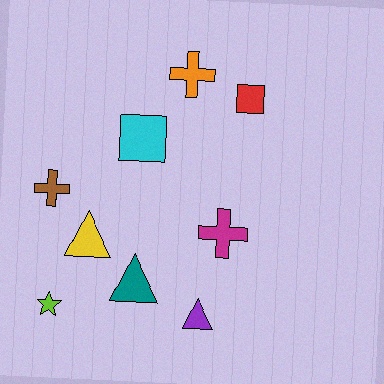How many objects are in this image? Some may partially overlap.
There are 9 objects.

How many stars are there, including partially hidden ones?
There is 1 star.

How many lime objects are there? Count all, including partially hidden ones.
There is 1 lime object.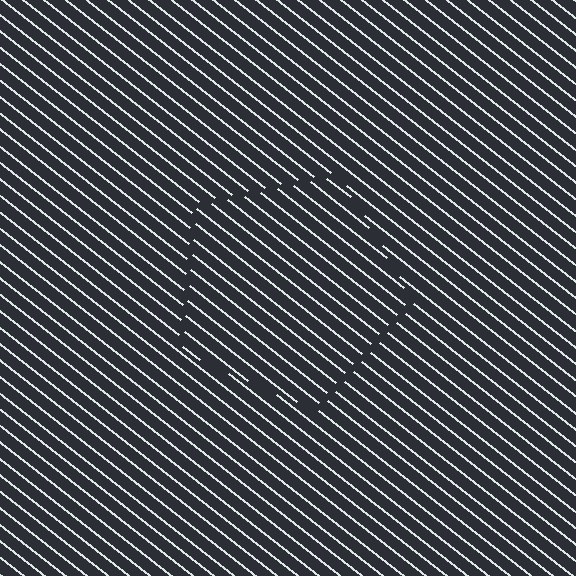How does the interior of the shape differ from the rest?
The interior of the shape contains the same grating, shifted by half a period — the contour is defined by the phase discontinuity where line-ends from the inner and outer gratings abut.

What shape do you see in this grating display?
An illusory pentagon. The interior of the shape contains the same grating, shifted by half a period — the contour is defined by the phase discontinuity where line-ends from the inner and outer gratings abut.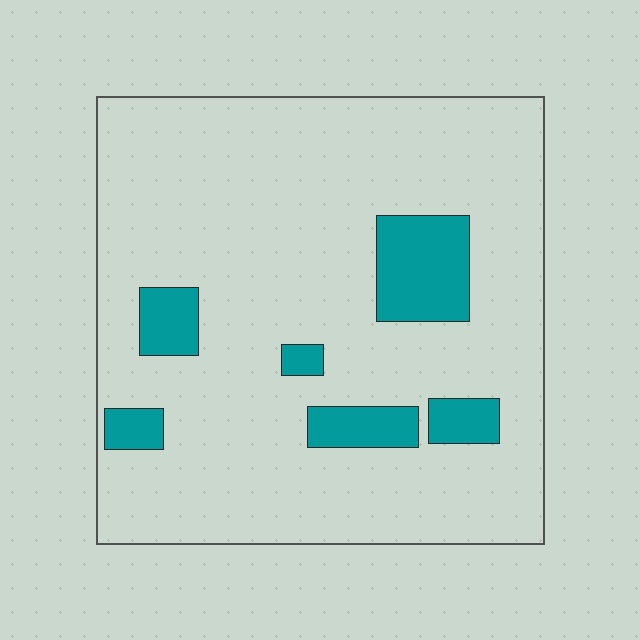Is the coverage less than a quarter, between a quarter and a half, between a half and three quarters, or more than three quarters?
Less than a quarter.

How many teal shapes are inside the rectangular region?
6.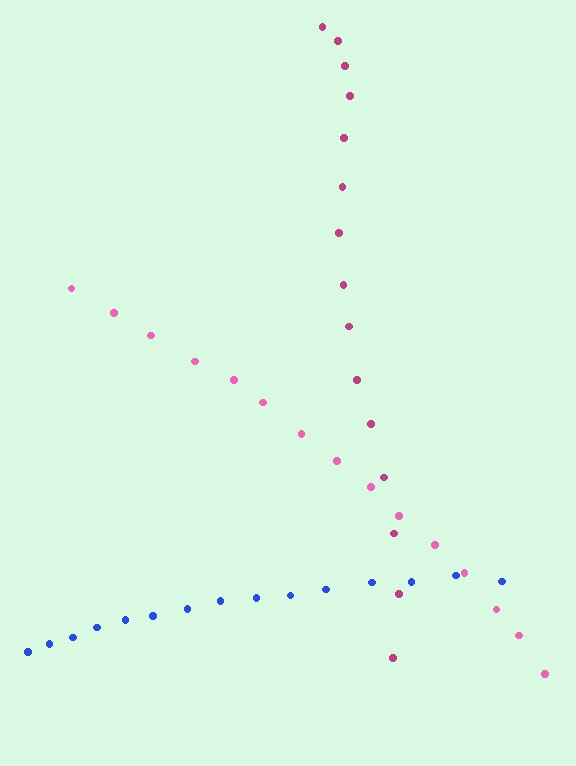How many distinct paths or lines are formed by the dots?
There are 3 distinct paths.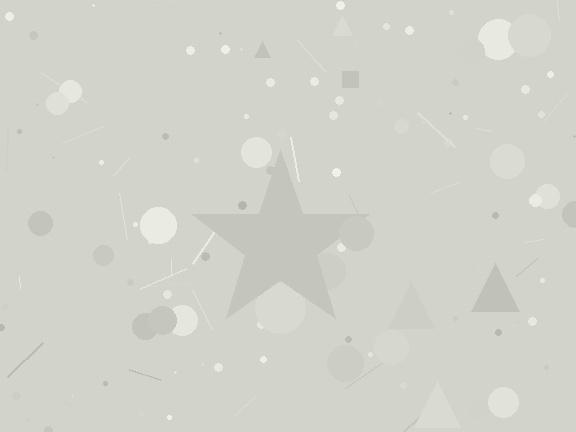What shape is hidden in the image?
A star is hidden in the image.